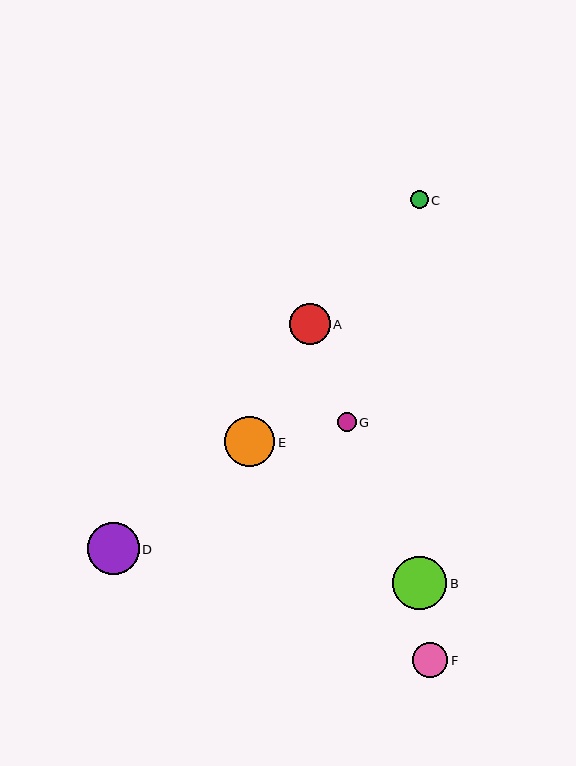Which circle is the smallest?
Circle C is the smallest with a size of approximately 17 pixels.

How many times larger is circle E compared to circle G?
Circle E is approximately 2.7 times the size of circle G.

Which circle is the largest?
Circle B is the largest with a size of approximately 54 pixels.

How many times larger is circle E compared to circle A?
Circle E is approximately 1.2 times the size of circle A.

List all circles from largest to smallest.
From largest to smallest: B, D, E, A, F, G, C.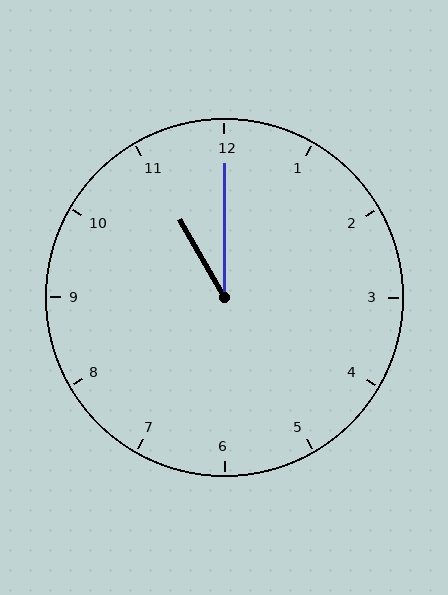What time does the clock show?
11:00.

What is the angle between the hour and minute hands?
Approximately 30 degrees.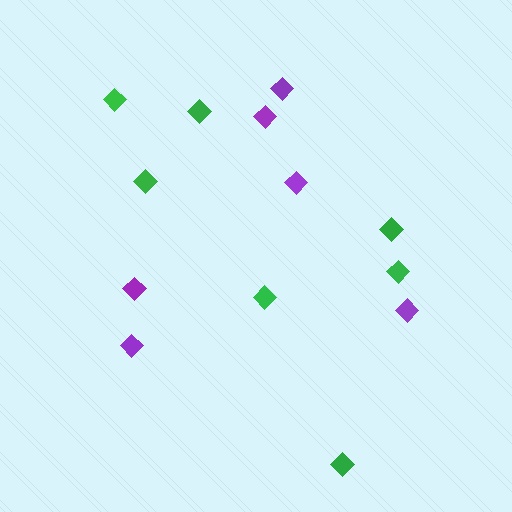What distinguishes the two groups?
There are 2 groups: one group of purple diamonds (6) and one group of green diamonds (7).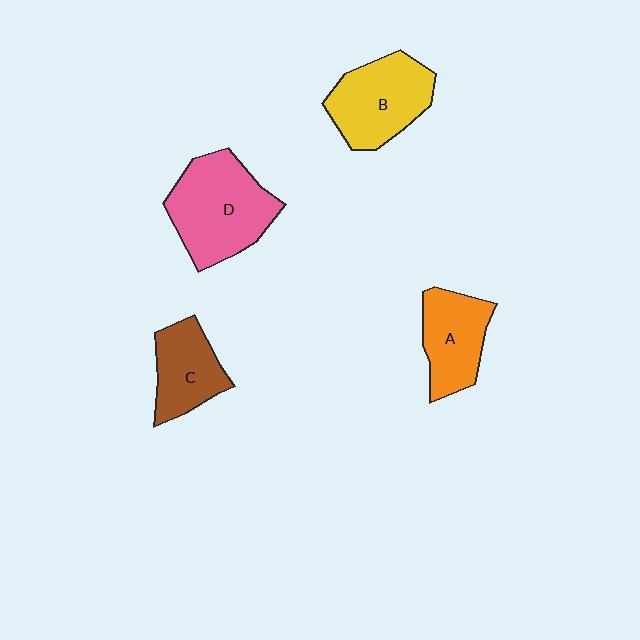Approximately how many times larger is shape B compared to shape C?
Approximately 1.4 times.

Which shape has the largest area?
Shape D (pink).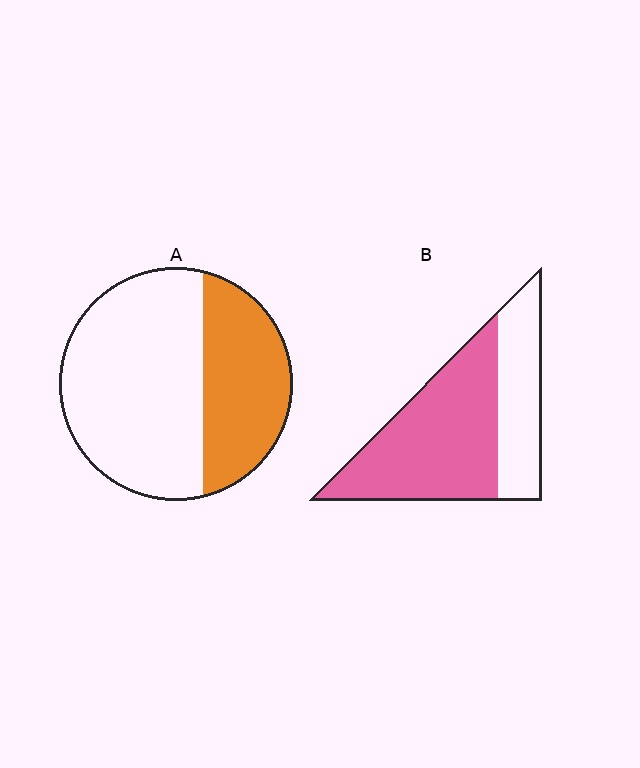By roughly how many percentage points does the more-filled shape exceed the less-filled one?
By roughly 30 percentage points (B over A).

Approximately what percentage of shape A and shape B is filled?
A is approximately 35% and B is approximately 65%.